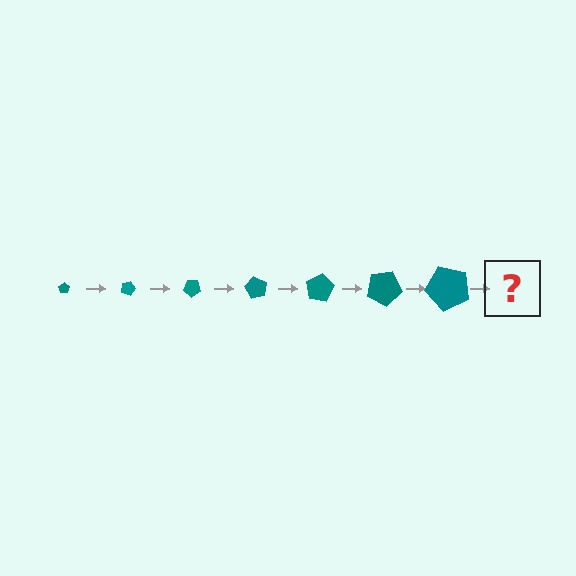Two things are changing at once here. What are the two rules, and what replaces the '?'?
The two rules are that the pentagon grows larger each step and it rotates 20 degrees each step. The '?' should be a pentagon, larger than the previous one and rotated 140 degrees from the start.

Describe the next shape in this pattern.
It should be a pentagon, larger than the previous one and rotated 140 degrees from the start.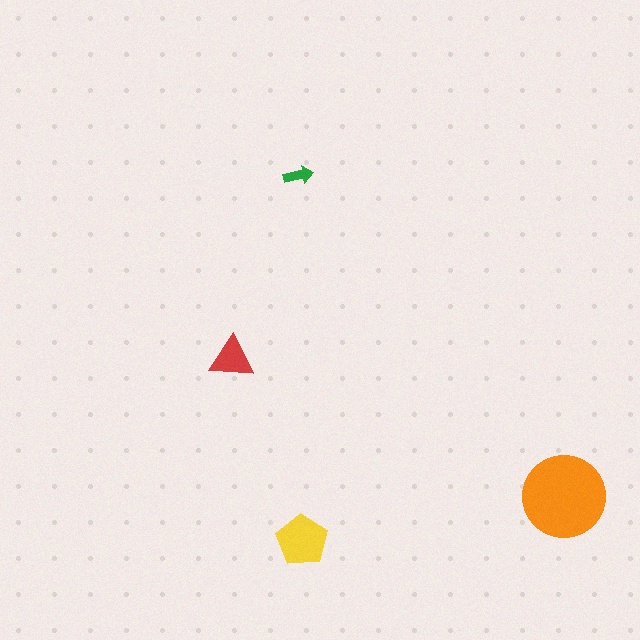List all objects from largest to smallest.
The orange circle, the yellow pentagon, the red triangle, the green arrow.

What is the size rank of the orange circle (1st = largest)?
1st.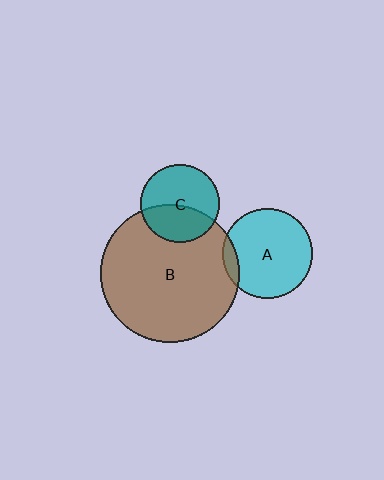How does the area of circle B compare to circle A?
Approximately 2.3 times.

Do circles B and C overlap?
Yes.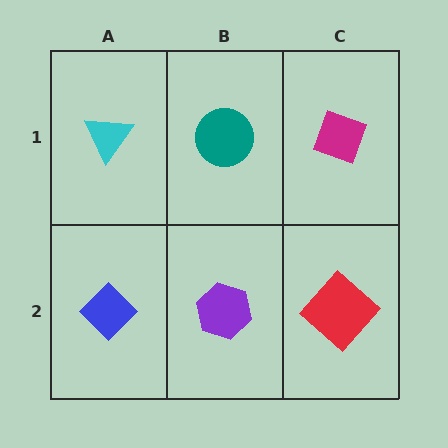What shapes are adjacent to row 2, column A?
A cyan triangle (row 1, column A), a purple hexagon (row 2, column B).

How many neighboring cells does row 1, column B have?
3.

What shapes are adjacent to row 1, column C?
A red diamond (row 2, column C), a teal circle (row 1, column B).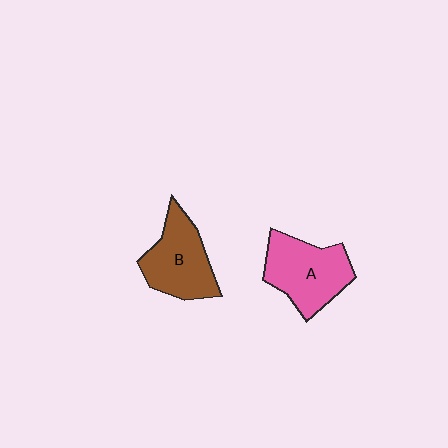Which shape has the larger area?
Shape A (pink).